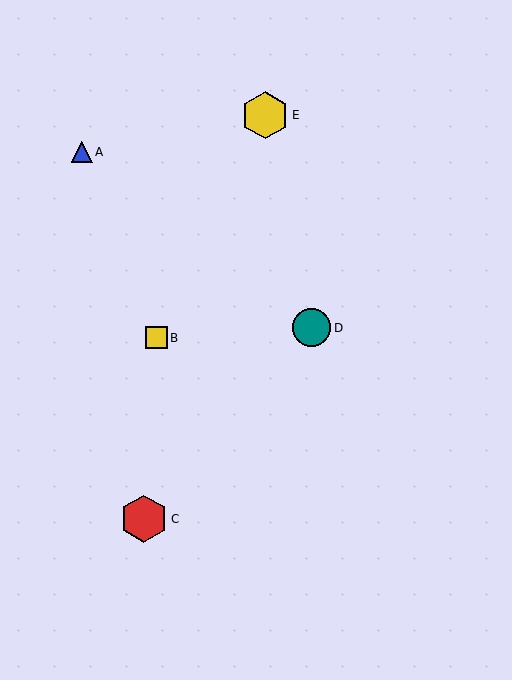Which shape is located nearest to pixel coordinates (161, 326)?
The yellow square (labeled B) at (156, 338) is nearest to that location.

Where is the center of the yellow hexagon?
The center of the yellow hexagon is at (265, 115).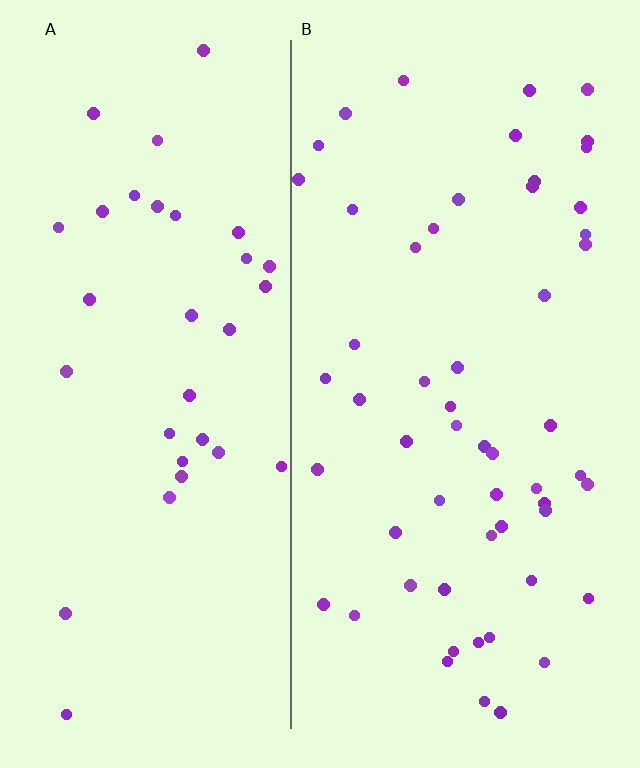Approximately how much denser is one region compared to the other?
Approximately 1.7× — region B over region A.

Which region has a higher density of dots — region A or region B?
B (the right).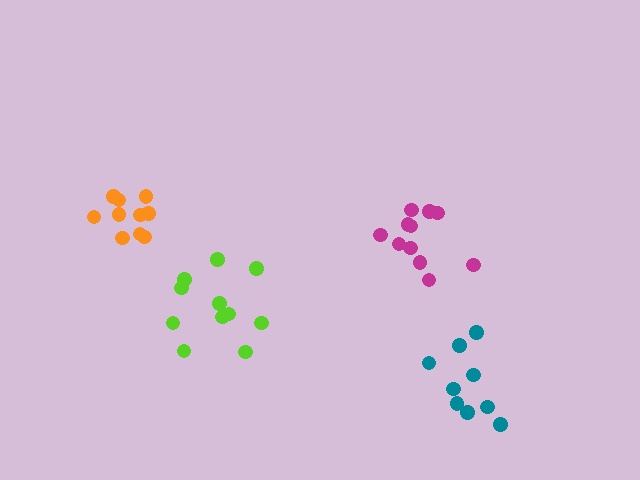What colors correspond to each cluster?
The clusters are colored: lime, teal, magenta, orange.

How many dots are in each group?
Group 1: 11 dots, Group 2: 9 dots, Group 3: 11 dots, Group 4: 10 dots (41 total).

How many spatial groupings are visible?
There are 4 spatial groupings.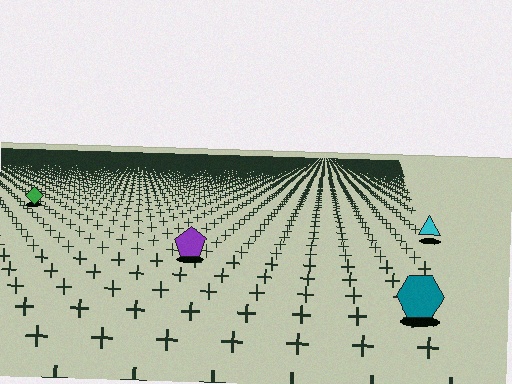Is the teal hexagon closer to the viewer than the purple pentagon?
Yes. The teal hexagon is closer — you can tell from the texture gradient: the ground texture is coarser near it.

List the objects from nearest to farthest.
From nearest to farthest: the teal hexagon, the purple pentagon, the cyan triangle, the green diamond.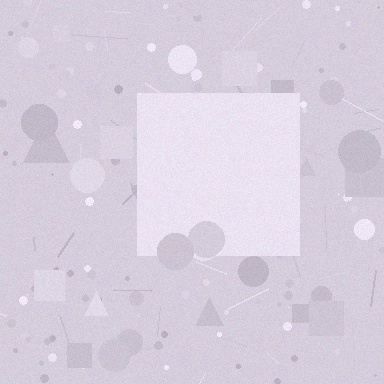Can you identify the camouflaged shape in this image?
The camouflaged shape is a square.